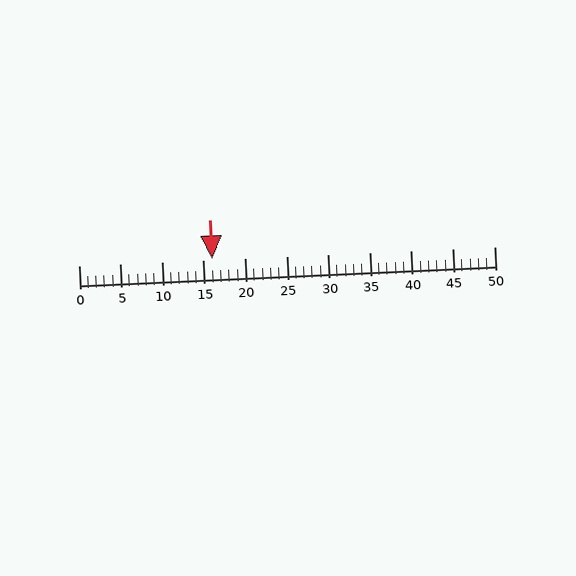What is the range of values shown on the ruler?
The ruler shows values from 0 to 50.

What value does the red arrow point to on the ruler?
The red arrow points to approximately 16.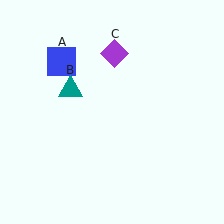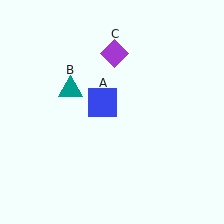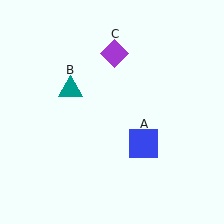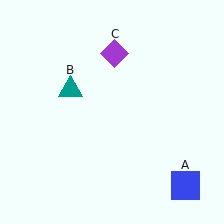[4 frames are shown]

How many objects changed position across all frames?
1 object changed position: blue square (object A).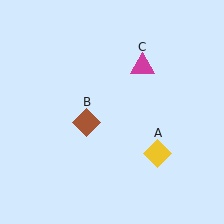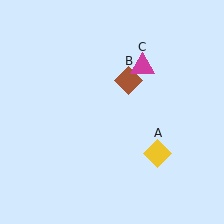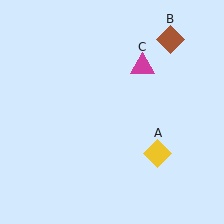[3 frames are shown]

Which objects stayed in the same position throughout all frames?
Yellow diamond (object A) and magenta triangle (object C) remained stationary.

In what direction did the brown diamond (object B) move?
The brown diamond (object B) moved up and to the right.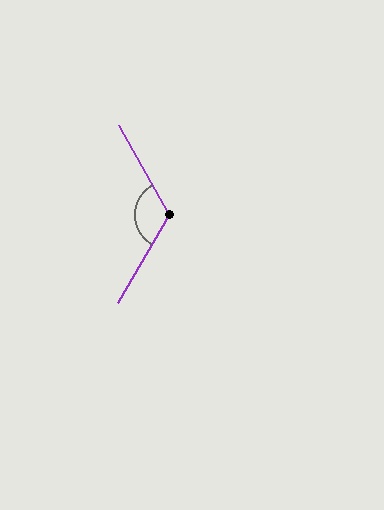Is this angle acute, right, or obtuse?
It is obtuse.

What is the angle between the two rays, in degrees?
Approximately 121 degrees.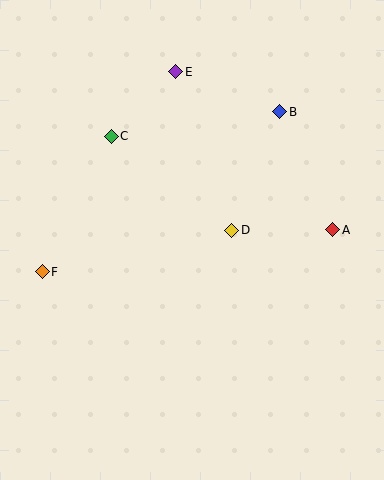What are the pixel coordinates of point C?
Point C is at (111, 136).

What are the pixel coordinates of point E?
Point E is at (176, 72).